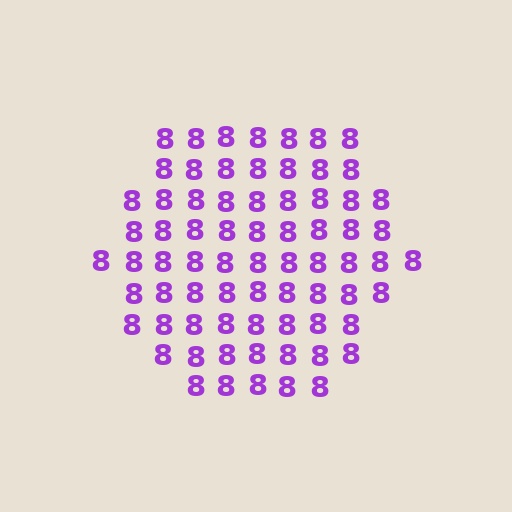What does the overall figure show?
The overall figure shows a hexagon.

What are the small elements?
The small elements are digit 8's.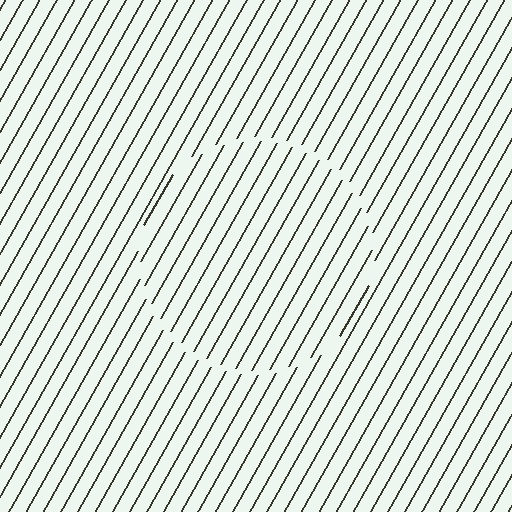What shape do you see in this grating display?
An illusory circle. The interior of the shape contains the same grating, shifted by half a period — the contour is defined by the phase discontinuity where line-ends from the inner and outer gratings abut.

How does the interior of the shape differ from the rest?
The interior of the shape contains the same grating, shifted by half a period — the contour is defined by the phase discontinuity where line-ends from the inner and outer gratings abut.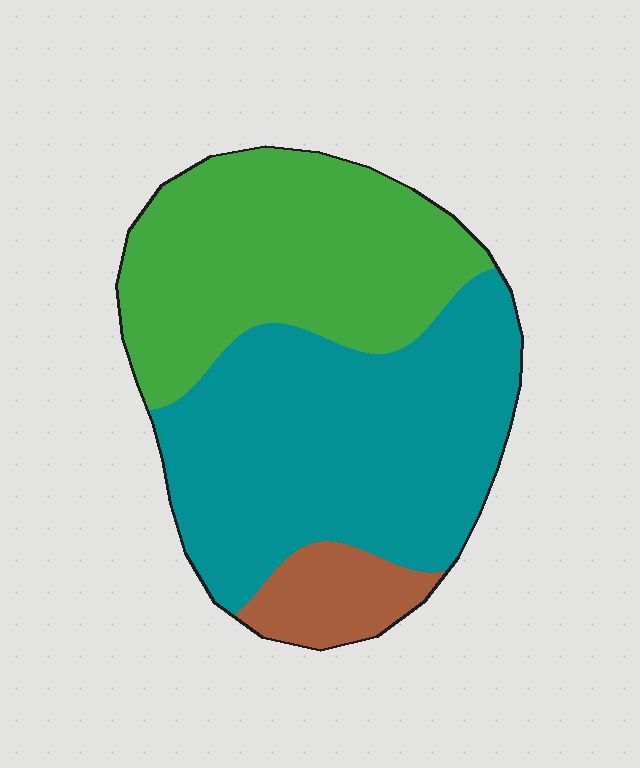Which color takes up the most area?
Teal, at roughly 50%.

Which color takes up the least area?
Brown, at roughly 10%.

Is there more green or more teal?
Teal.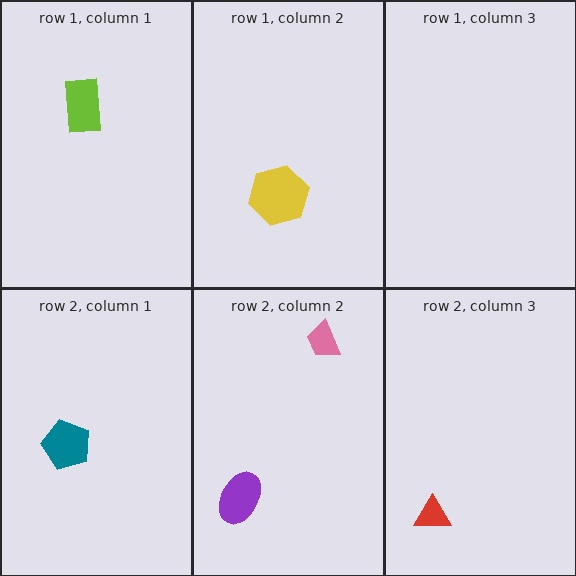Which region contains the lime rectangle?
The row 1, column 1 region.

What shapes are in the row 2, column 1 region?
The teal pentagon.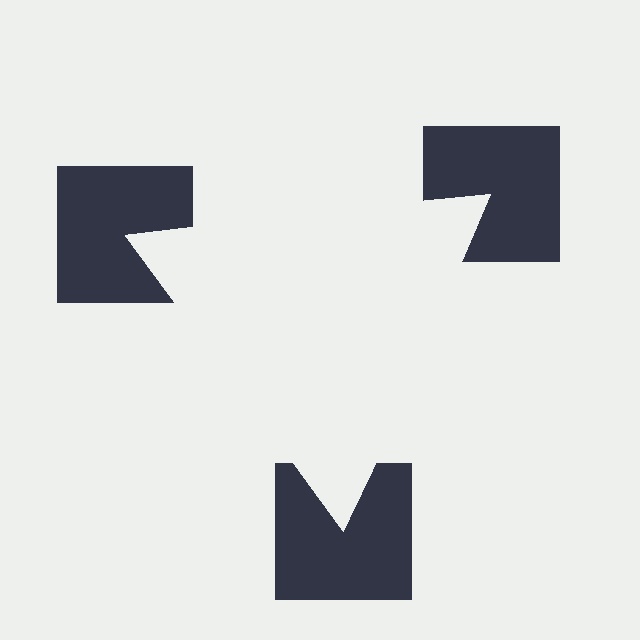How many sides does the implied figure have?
3 sides.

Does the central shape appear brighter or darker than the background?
It typically appears slightly brighter than the background, even though no actual brightness change is drawn.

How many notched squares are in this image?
There are 3 — one at each vertex of the illusory triangle.